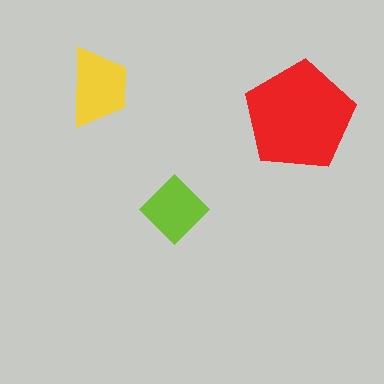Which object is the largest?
The red pentagon.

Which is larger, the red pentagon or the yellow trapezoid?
The red pentagon.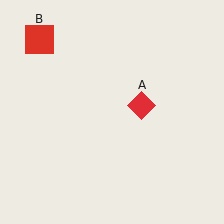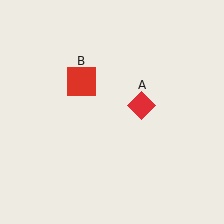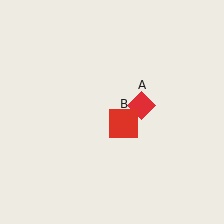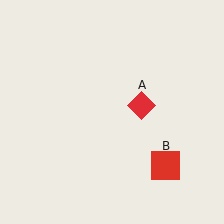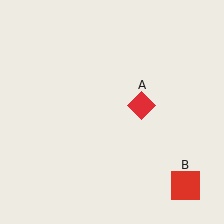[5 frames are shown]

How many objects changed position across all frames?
1 object changed position: red square (object B).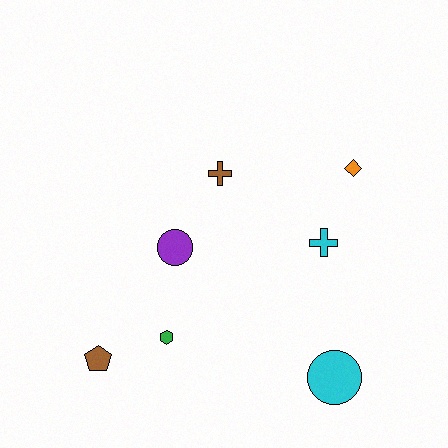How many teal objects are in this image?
There are no teal objects.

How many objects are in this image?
There are 7 objects.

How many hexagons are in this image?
There is 1 hexagon.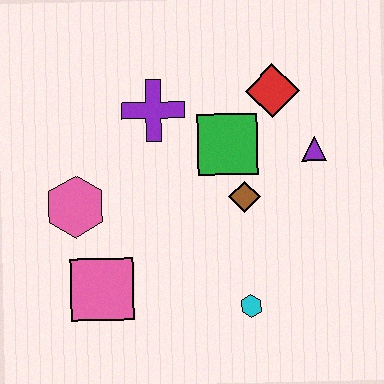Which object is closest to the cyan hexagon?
The brown diamond is closest to the cyan hexagon.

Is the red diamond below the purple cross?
No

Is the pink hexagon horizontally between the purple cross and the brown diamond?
No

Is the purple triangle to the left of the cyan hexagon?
No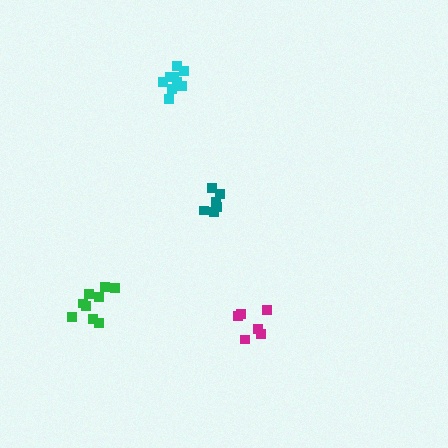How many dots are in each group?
Group 1: 9 dots, Group 2: 6 dots, Group 3: 6 dots, Group 4: 9 dots (30 total).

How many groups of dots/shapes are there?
There are 4 groups.